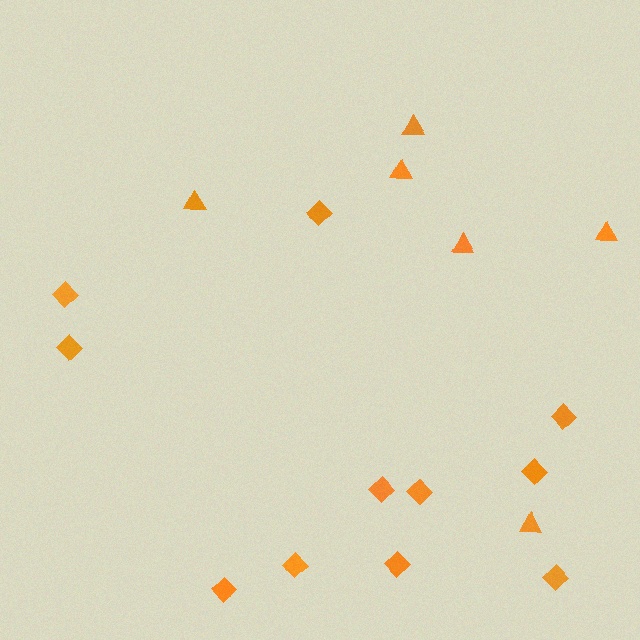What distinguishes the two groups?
There are 2 groups: one group of diamonds (11) and one group of triangles (6).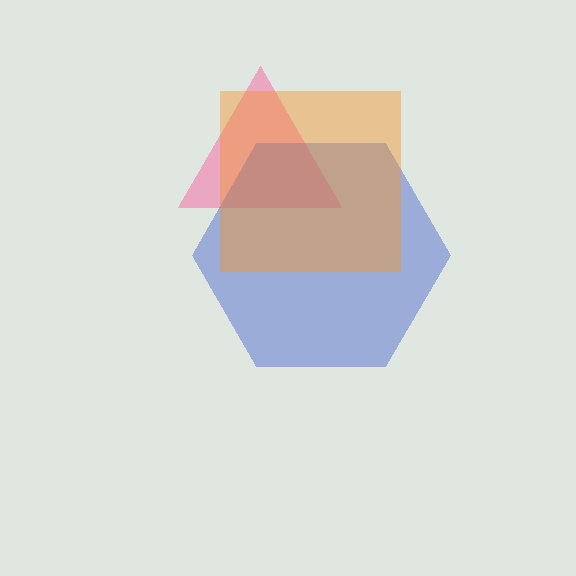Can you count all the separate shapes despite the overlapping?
Yes, there are 3 separate shapes.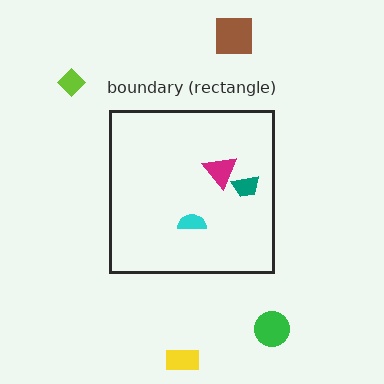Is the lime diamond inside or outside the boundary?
Outside.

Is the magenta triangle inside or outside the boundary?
Inside.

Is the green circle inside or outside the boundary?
Outside.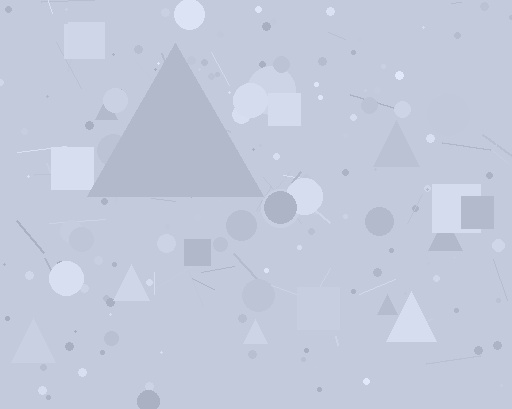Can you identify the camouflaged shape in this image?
The camouflaged shape is a triangle.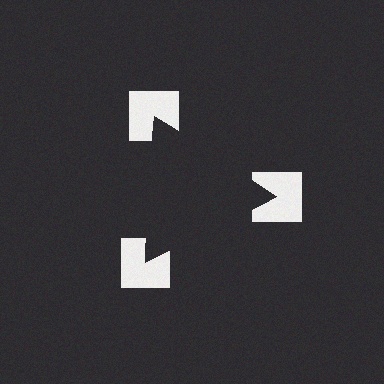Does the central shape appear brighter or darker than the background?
It typically appears slightly darker than the background, even though no actual brightness change is drawn.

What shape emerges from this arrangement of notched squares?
An illusory triangle — its edges are inferred from the aligned wedge cuts in the notched squares, not physically drawn.